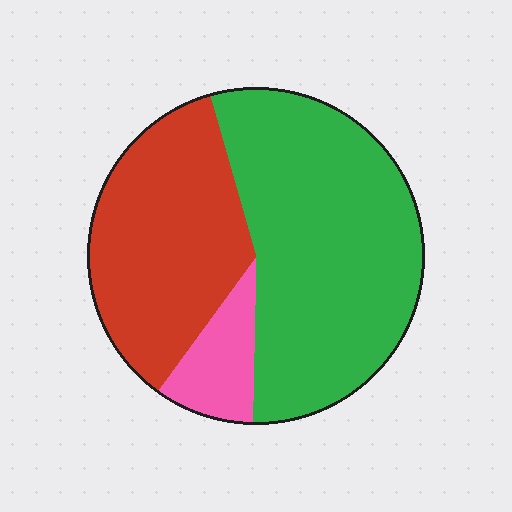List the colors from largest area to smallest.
From largest to smallest: green, red, pink.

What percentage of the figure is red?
Red takes up between a third and a half of the figure.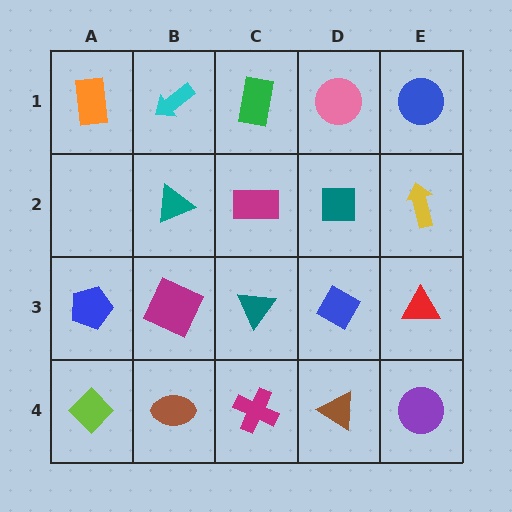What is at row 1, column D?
A pink circle.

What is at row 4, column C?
A magenta cross.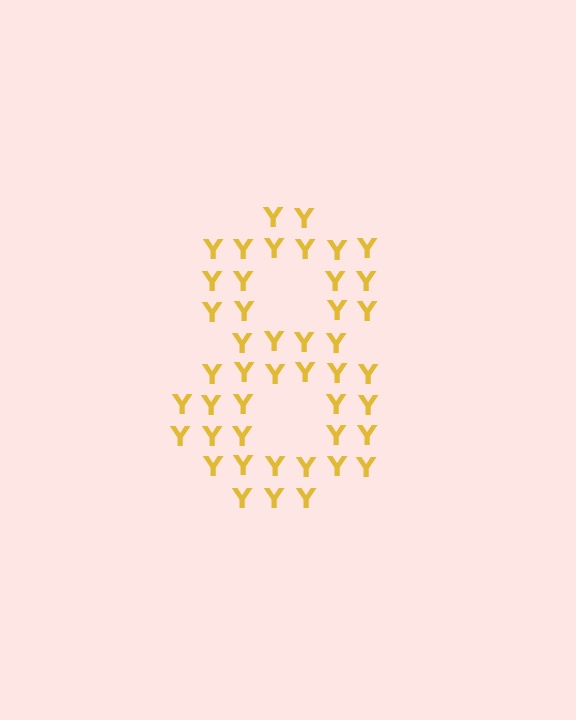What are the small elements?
The small elements are letter Y's.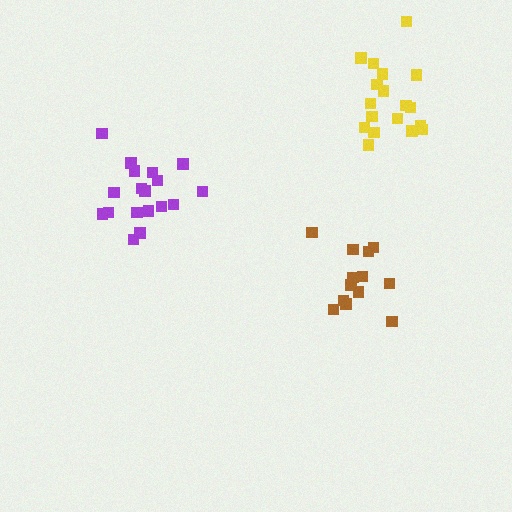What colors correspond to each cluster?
The clusters are colored: brown, purple, yellow.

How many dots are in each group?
Group 1: 13 dots, Group 2: 18 dots, Group 3: 18 dots (49 total).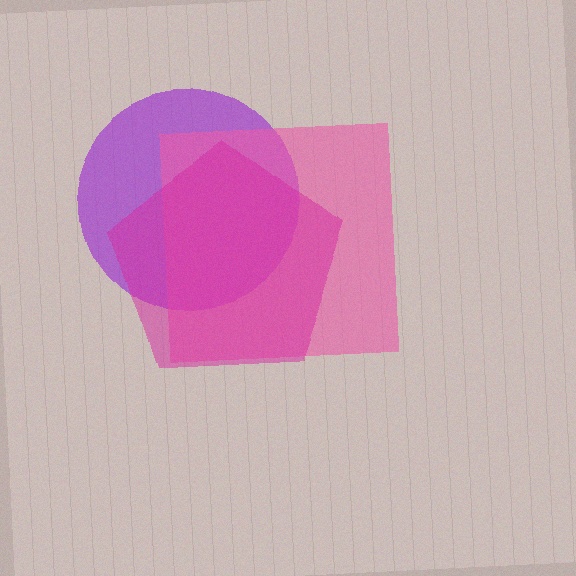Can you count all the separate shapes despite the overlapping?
Yes, there are 3 separate shapes.